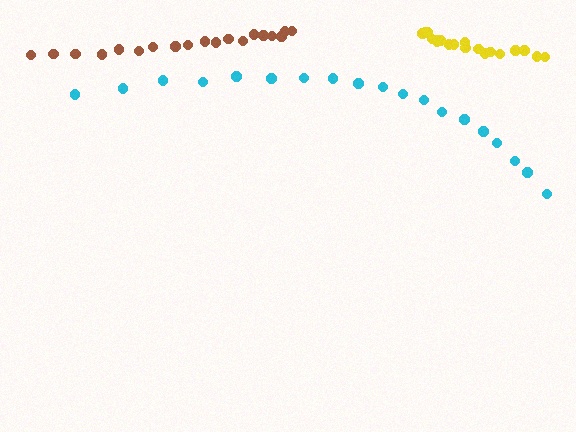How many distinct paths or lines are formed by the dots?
There are 3 distinct paths.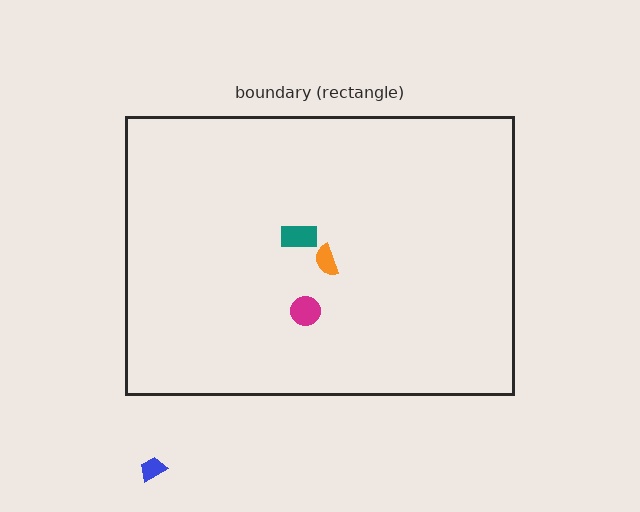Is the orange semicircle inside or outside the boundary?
Inside.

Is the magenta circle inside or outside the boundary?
Inside.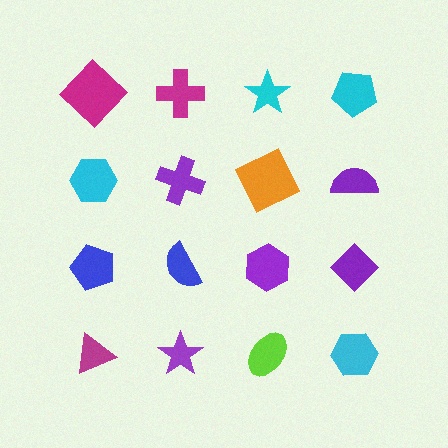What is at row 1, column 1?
A magenta diamond.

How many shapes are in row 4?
4 shapes.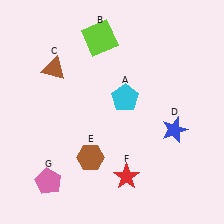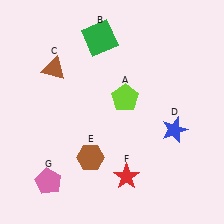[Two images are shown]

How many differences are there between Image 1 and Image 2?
There are 2 differences between the two images.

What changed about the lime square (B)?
In Image 1, B is lime. In Image 2, it changed to green.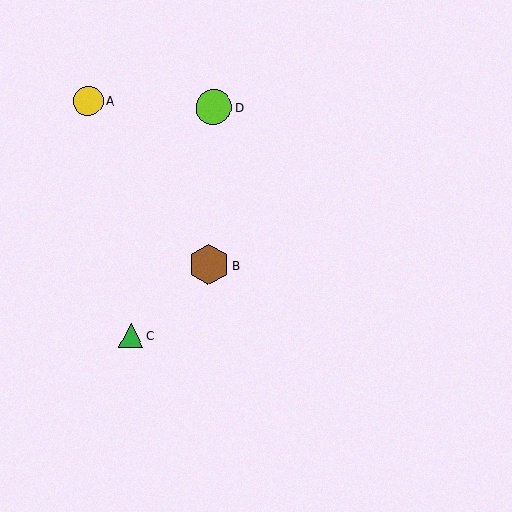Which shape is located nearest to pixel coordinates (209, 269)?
The brown hexagon (labeled B) at (209, 265) is nearest to that location.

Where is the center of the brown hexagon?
The center of the brown hexagon is at (209, 265).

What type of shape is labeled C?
Shape C is a green triangle.